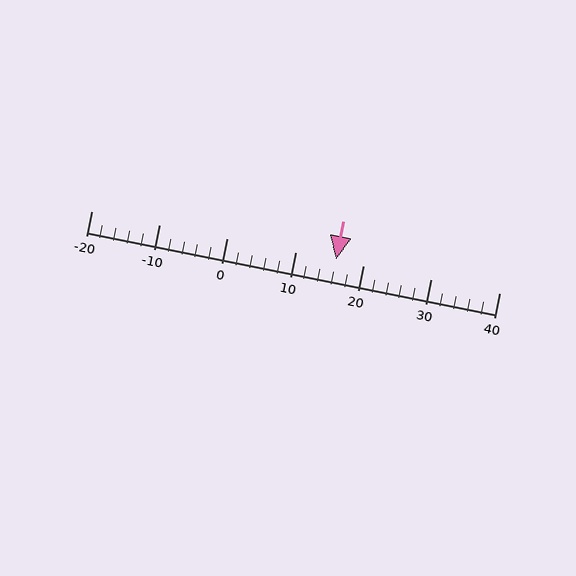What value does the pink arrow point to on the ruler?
The pink arrow points to approximately 16.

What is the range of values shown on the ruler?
The ruler shows values from -20 to 40.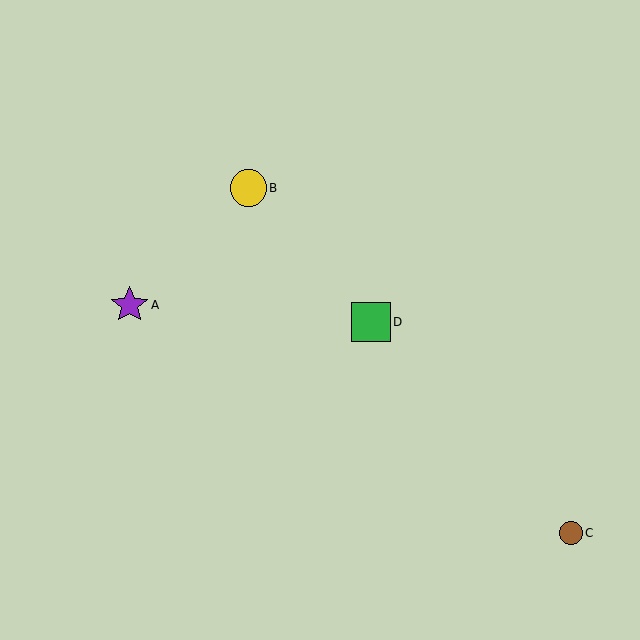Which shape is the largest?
The green square (labeled D) is the largest.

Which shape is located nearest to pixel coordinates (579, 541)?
The brown circle (labeled C) at (571, 533) is nearest to that location.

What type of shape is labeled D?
Shape D is a green square.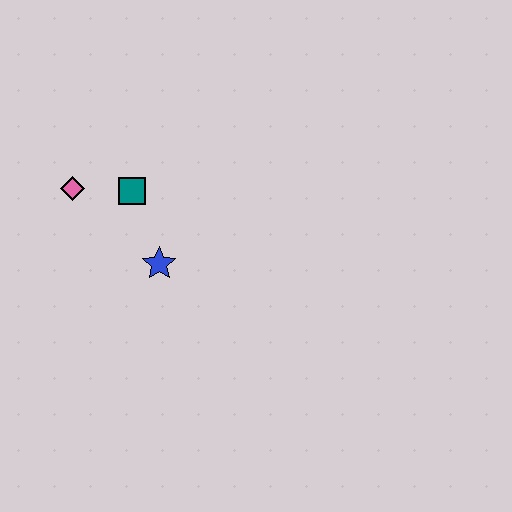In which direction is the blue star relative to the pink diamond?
The blue star is to the right of the pink diamond.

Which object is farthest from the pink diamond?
The blue star is farthest from the pink diamond.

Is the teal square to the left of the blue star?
Yes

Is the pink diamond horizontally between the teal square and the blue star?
No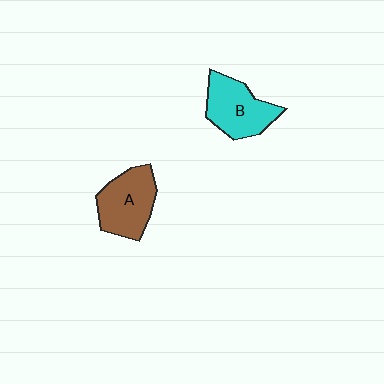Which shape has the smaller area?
Shape B (cyan).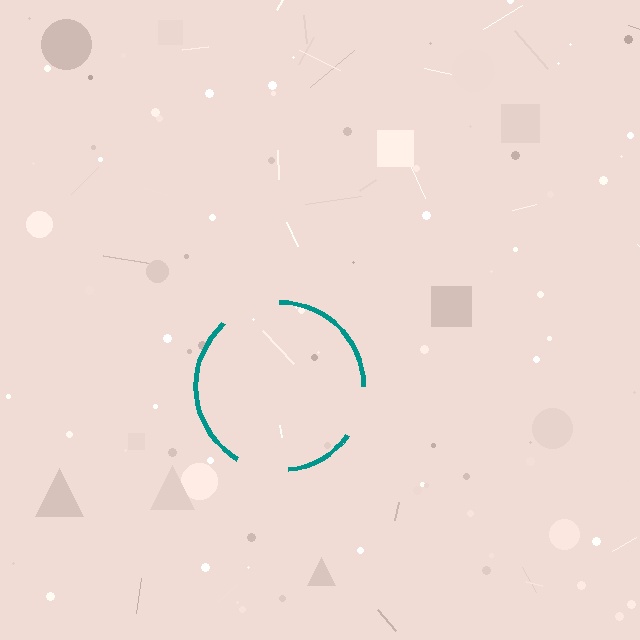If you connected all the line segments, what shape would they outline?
They would outline a circle.